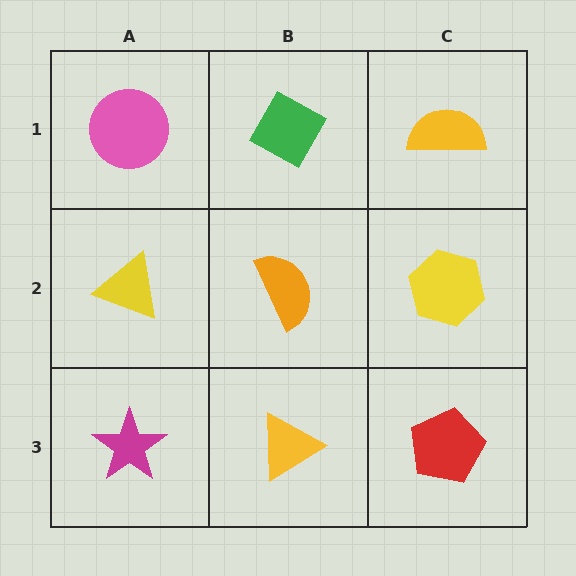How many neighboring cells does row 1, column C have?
2.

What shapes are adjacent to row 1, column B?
An orange semicircle (row 2, column B), a pink circle (row 1, column A), a yellow semicircle (row 1, column C).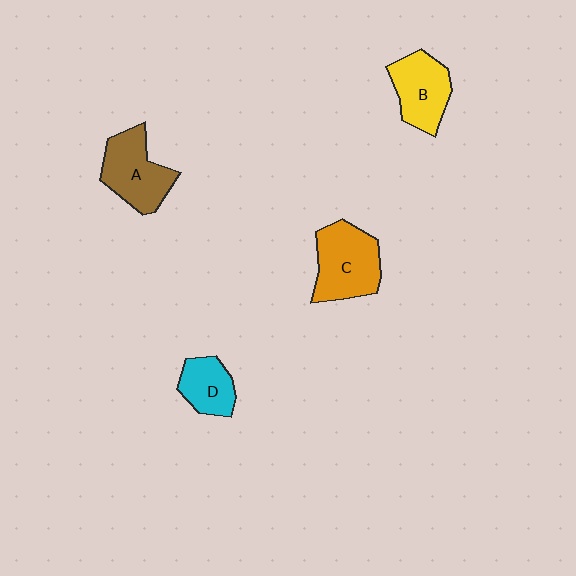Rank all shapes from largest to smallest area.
From largest to smallest: C (orange), A (brown), B (yellow), D (cyan).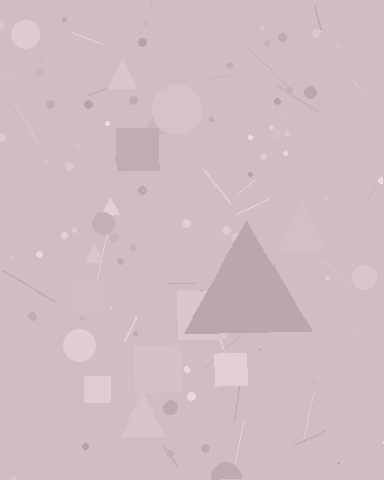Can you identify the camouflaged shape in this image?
The camouflaged shape is a triangle.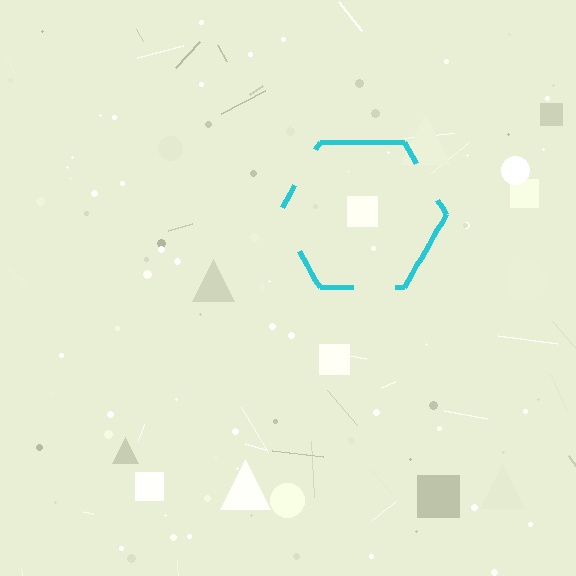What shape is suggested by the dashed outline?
The dashed outline suggests a hexagon.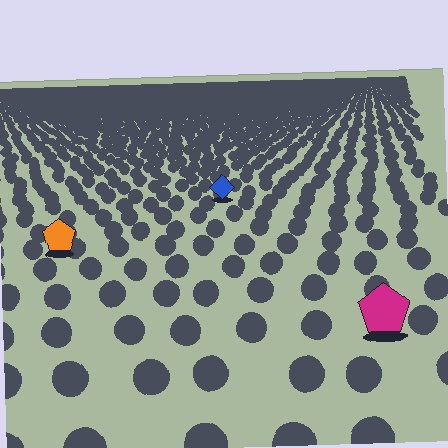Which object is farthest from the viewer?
The blue diamond is farthest from the viewer. It appears smaller and the ground texture around it is denser.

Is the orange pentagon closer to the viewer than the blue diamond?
Yes. The orange pentagon is closer — you can tell from the texture gradient: the ground texture is coarser near it.